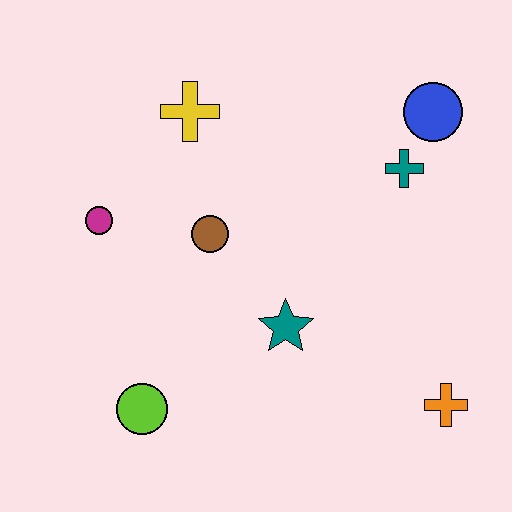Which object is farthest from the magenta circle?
The orange cross is farthest from the magenta circle.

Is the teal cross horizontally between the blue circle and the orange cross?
No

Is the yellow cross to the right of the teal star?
No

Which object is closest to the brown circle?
The magenta circle is closest to the brown circle.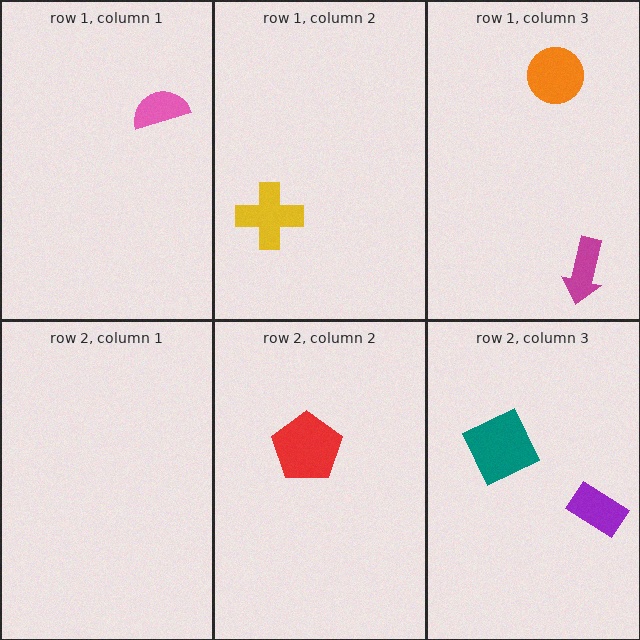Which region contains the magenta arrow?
The row 1, column 3 region.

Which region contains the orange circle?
The row 1, column 3 region.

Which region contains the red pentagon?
The row 2, column 2 region.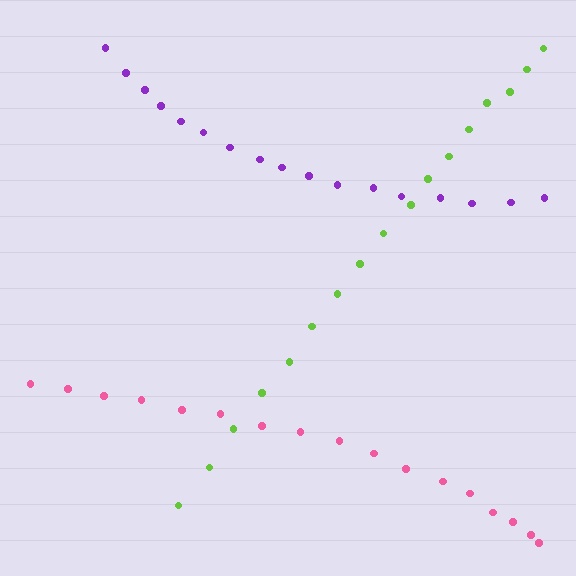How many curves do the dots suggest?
There are 3 distinct paths.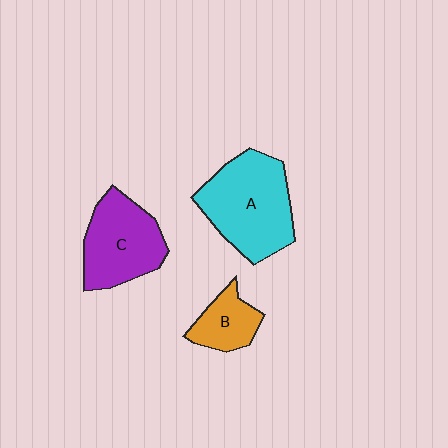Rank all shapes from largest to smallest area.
From largest to smallest: A (cyan), C (purple), B (orange).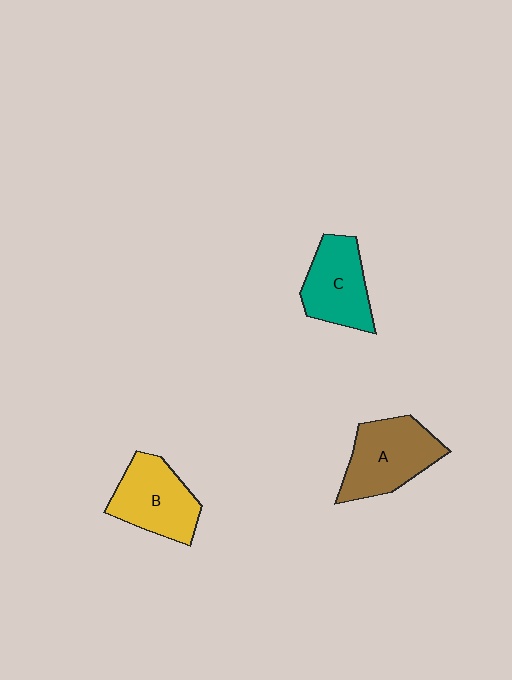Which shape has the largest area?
Shape A (brown).